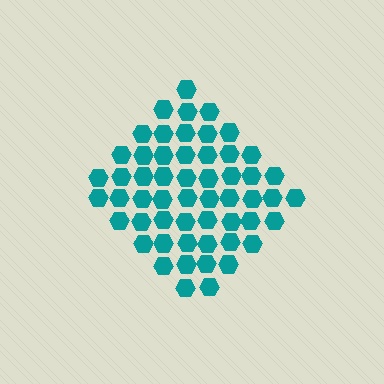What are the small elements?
The small elements are hexagons.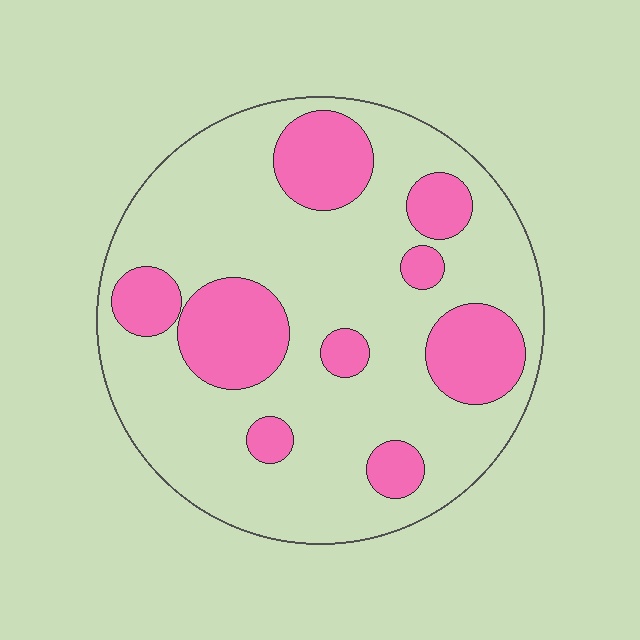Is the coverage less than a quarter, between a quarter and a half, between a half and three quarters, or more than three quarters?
Between a quarter and a half.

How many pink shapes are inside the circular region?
9.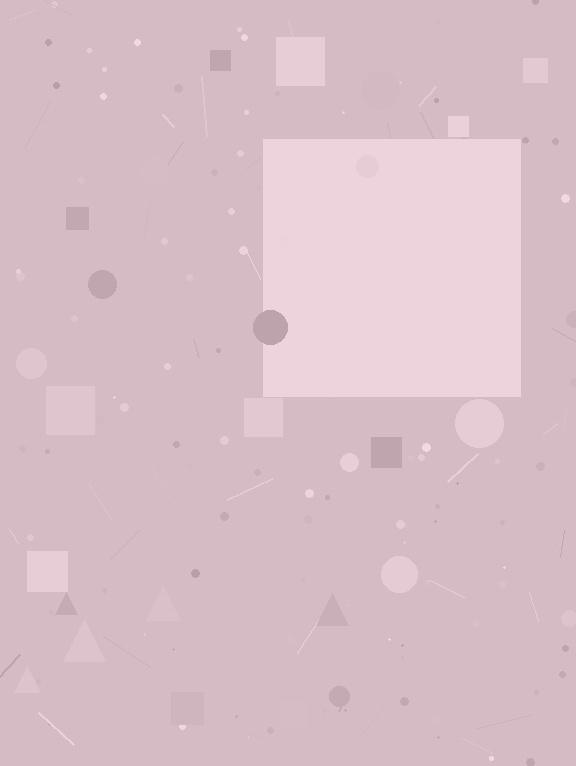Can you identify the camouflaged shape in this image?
The camouflaged shape is a square.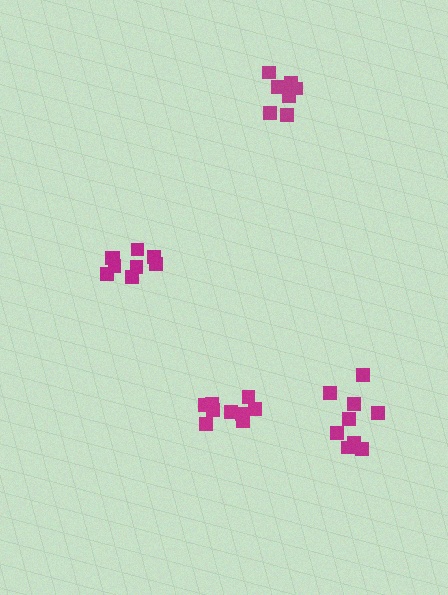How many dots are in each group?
Group 1: 7 dots, Group 2: 9 dots, Group 3: 9 dots, Group 4: 9 dots (34 total).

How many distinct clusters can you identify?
There are 4 distinct clusters.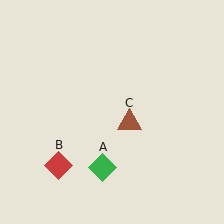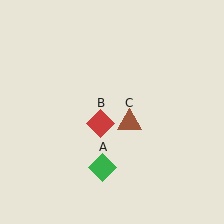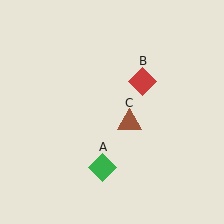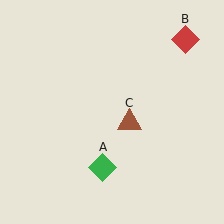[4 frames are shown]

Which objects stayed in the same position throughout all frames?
Green diamond (object A) and brown triangle (object C) remained stationary.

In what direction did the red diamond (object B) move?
The red diamond (object B) moved up and to the right.